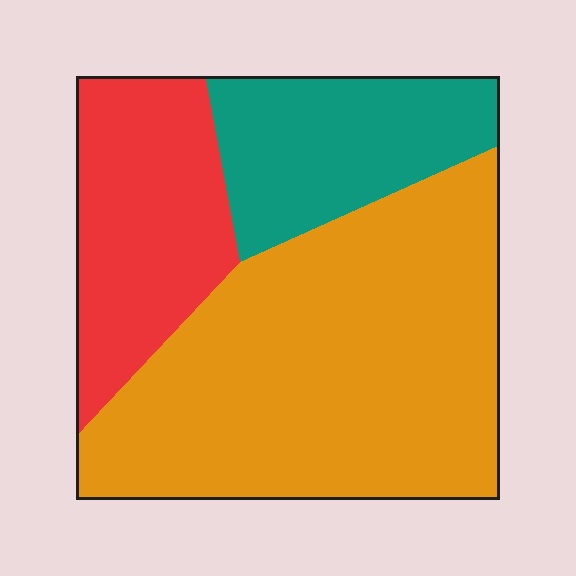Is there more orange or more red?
Orange.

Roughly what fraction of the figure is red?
Red covers around 25% of the figure.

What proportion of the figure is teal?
Teal takes up about one fifth (1/5) of the figure.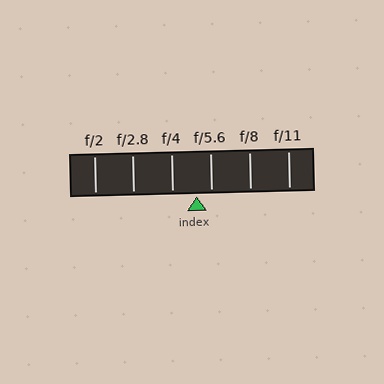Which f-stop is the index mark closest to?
The index mark is closest to f/5.6.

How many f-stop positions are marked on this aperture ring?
There are 6 f-stop positions marked.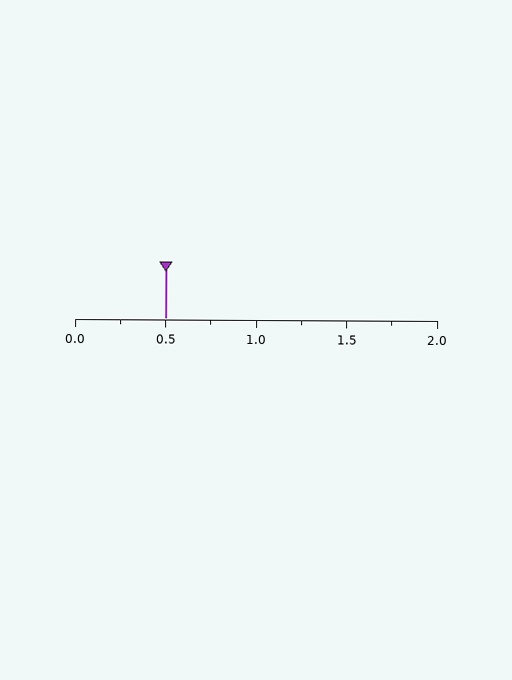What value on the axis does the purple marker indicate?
The marker indicates approximately 0.5.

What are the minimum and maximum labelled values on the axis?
The axis runs from 0.0 to 2.0.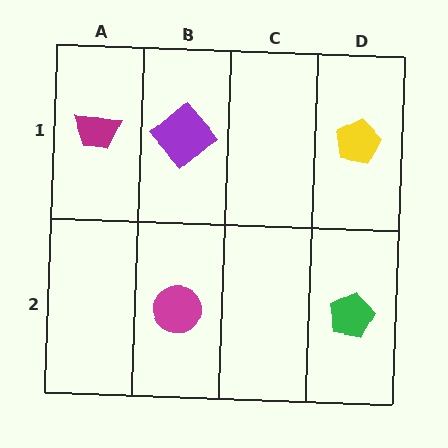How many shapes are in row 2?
2 shapes.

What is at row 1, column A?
A magenta trapezoid.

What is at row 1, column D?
A yellow pentagon.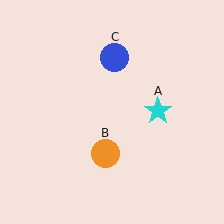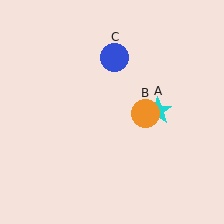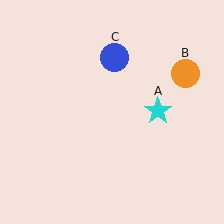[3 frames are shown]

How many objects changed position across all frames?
1 object changed position: orange circle (object B).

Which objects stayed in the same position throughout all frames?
Cyan star (object A) and blue circle (object C) remained stationary.